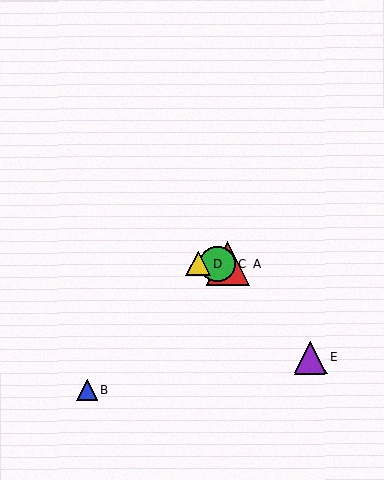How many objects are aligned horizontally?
3 objects (A, C, D) are aligned horizontally.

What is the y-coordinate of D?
Object D is at y≈264.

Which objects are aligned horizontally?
Objects A, C, D are aligned horizontally.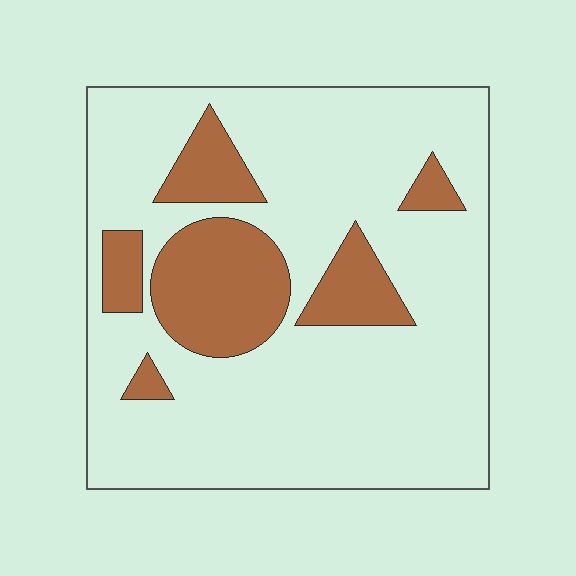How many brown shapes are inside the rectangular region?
6.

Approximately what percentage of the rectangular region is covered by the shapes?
Approximately 20%.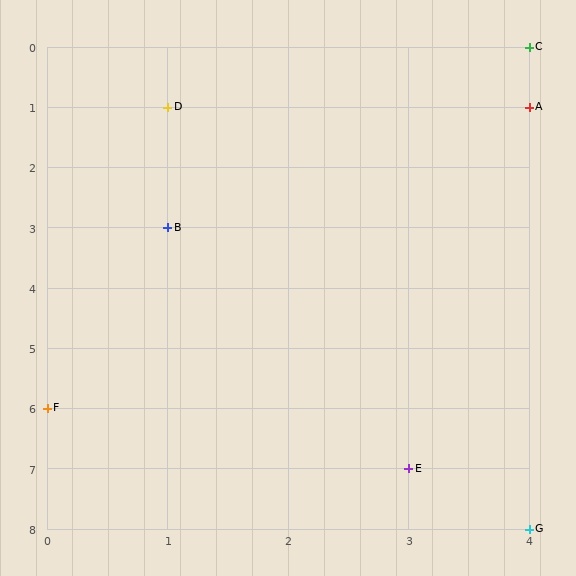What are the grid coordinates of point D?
Point D is at grid coordinates (1, 1).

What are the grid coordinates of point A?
Point A is at grid coordinates (4, 1).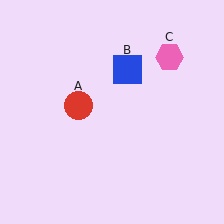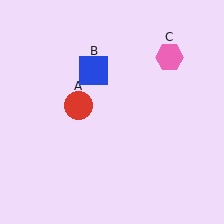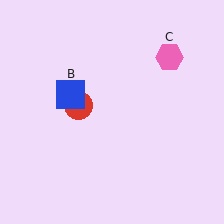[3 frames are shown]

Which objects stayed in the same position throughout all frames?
Red circle (object A) and pink hexagon (object C) remained stationary.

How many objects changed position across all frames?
1 object changed position: blue square (object B).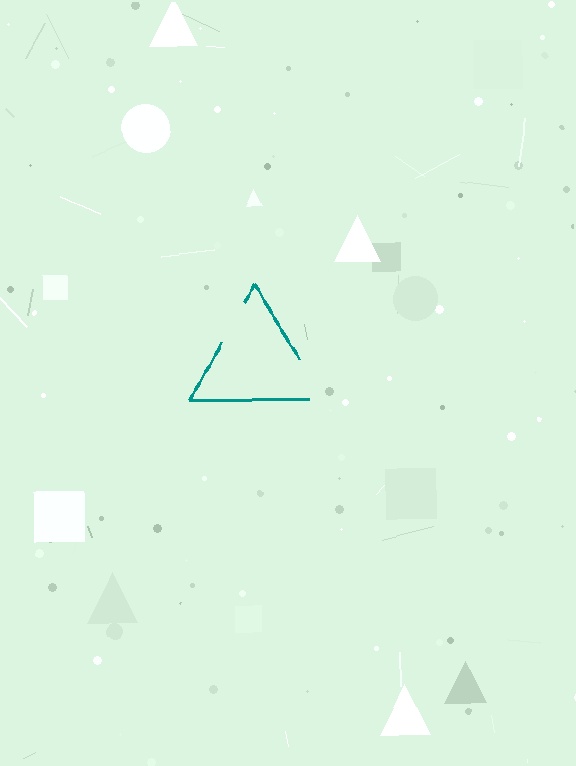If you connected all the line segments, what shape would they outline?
They would outline a triangle.